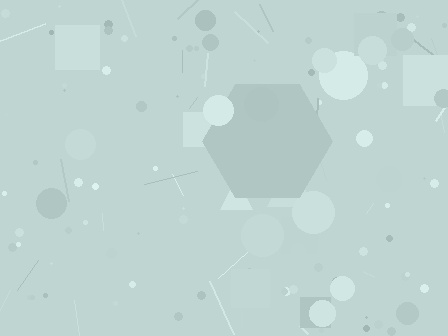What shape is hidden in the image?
A hexagon is hidden in the image.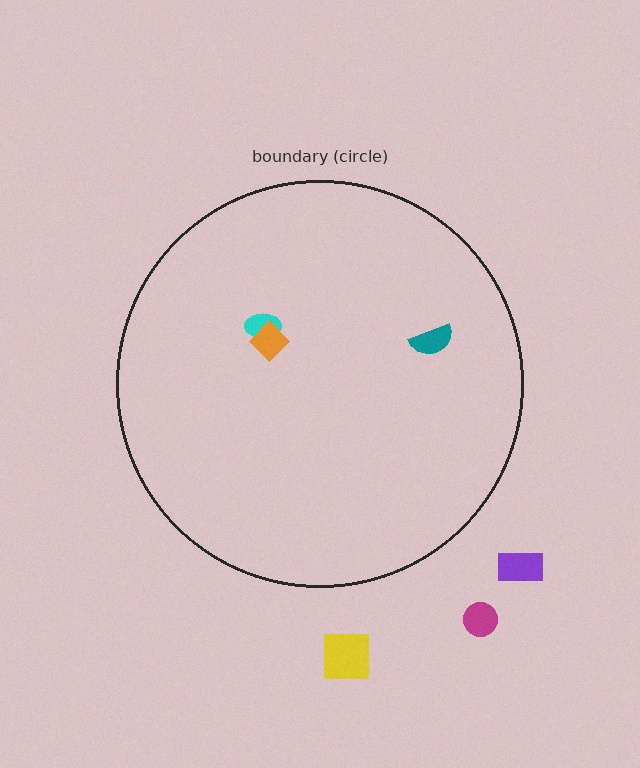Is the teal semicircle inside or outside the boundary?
Inside.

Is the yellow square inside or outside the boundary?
Outside.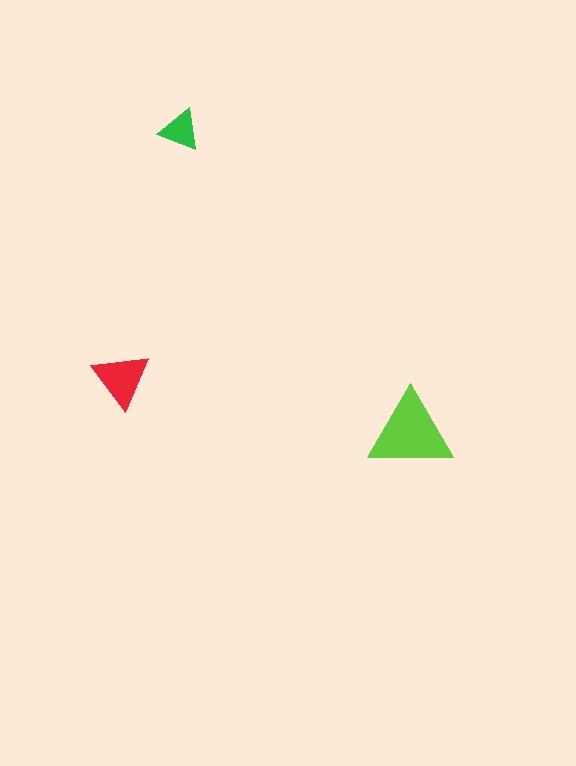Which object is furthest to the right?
The lime triangle is rightmost.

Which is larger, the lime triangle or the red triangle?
The lime one.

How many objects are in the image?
There are 3 objects in the image.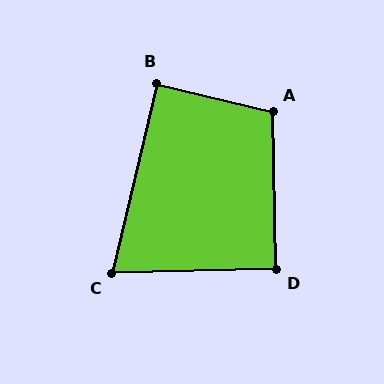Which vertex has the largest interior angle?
A, at approximately 105 degrees.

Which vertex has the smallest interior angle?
C, at approximately 75 degrees.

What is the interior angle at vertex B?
Approximately 90 degrees (approximately right).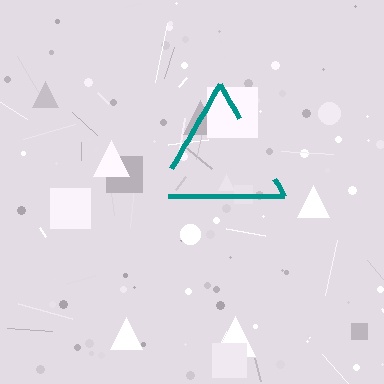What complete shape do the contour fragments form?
The contour fragments form a triangle.